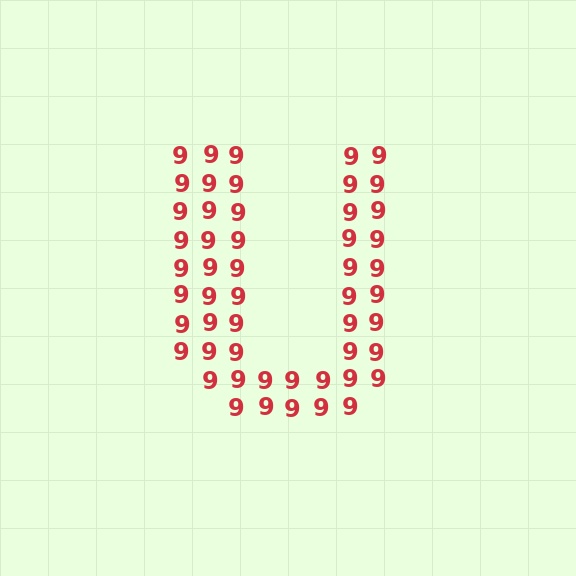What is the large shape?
The large shape is the letter U.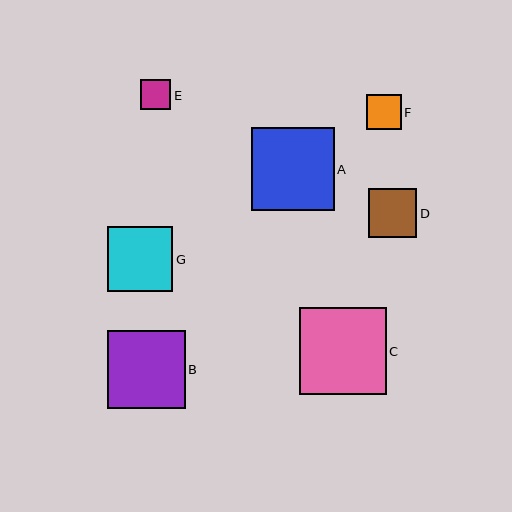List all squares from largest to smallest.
From largest to smallest: C, A, B, G, D, F, E.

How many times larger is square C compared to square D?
Square C is approximately 1.8 times the size of square D.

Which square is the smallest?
Square E is the smallest with a size of approximately 30 pixels.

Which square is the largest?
Square C is the largest with a size of approximately 87 pixels.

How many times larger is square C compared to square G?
Square C is approximately 1.3 times the size of square G.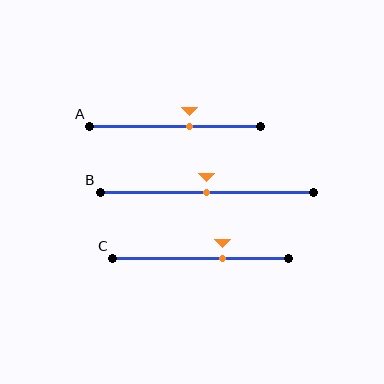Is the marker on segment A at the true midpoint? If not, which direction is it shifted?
No, the marker on segment A is shifted to the right by about 9% of the segment length.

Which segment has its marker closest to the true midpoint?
Segment B has its marker closest to the true midpoint.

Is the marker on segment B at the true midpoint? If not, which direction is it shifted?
Yes, the marker on segment B is at the true midpoint.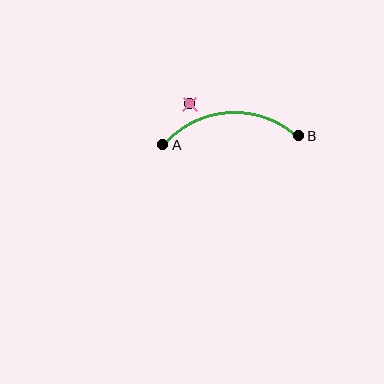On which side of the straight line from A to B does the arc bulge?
The arc bulges above the straight line connecting A and B.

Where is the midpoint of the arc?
The arc midpoint is the point on the curve farthest from the straight line joining A and B. It sits above that line.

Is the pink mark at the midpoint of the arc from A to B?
No — the pink mark does not lie on the arc at all. It sits slightly outside the curve.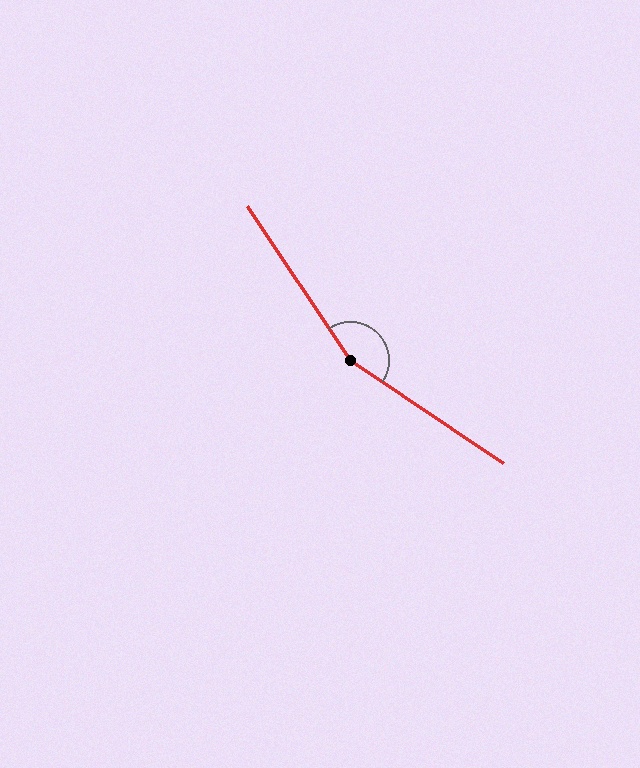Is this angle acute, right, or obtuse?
It is obtuse.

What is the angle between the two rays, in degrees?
Approximately 158 degrees.